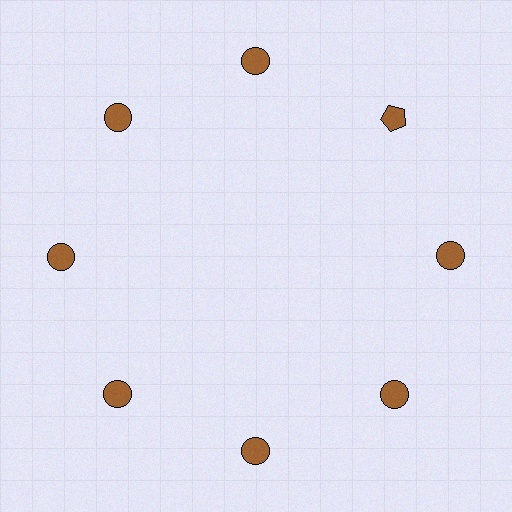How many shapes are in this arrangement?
There are 8 shapes arranged in a ring pattern.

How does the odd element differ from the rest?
It has a different shape: pentagon instead of circle.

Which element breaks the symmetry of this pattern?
The brown pentagon at roughly the 2 o'clock position breaks the symmetry. All other shapes are brown circles.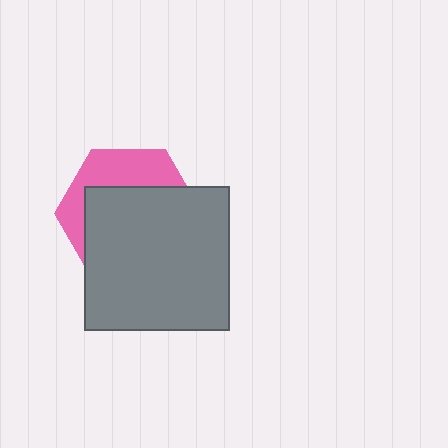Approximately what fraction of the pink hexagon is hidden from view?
Roughly 67% of the pink hexagon is hidden behind the gray square.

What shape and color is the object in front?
The object in front is a gray square.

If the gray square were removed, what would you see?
You would see the complete pink hexagon.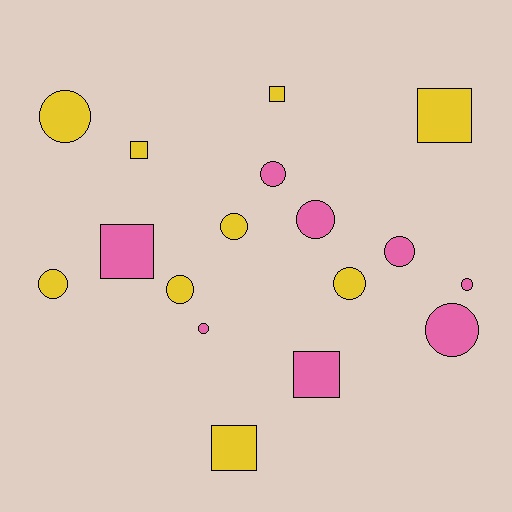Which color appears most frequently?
Yellow, with 9 objects.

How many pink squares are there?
There are 2 pink squares.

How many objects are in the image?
There are 17 objects.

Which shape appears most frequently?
Circle, with 11 objects.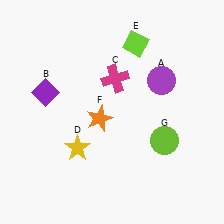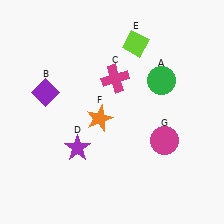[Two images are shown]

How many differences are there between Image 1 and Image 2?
There are 3 differences between the two images.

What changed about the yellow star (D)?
In Image 1, D is yellow. In Image 2, it changed to purple.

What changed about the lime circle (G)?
In Image 1, G is lime. In Image 2, it changed to magenta.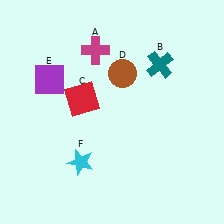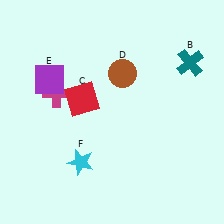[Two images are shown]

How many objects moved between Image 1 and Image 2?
2 objects moved between the two images.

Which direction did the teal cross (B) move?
The teal cross (B) moved right.